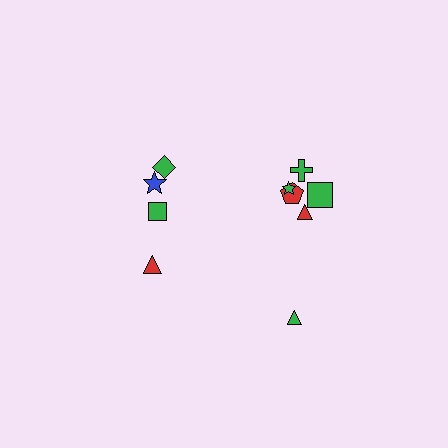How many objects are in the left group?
There are 4 objects.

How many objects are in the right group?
There are 6 objects.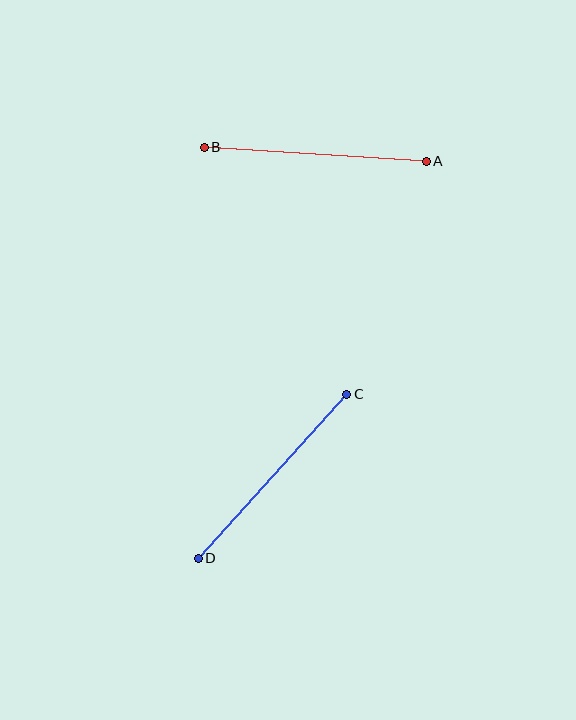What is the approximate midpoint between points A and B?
The midpoint is at approximately (315, 154) pixels.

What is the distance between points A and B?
The distance is approximately 222 pixels.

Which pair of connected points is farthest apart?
Points A and B are farthest apart.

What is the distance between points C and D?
The distance is approximately 221 pixels.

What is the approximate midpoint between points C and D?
The midpoint is at approximately (272, 476) pixels.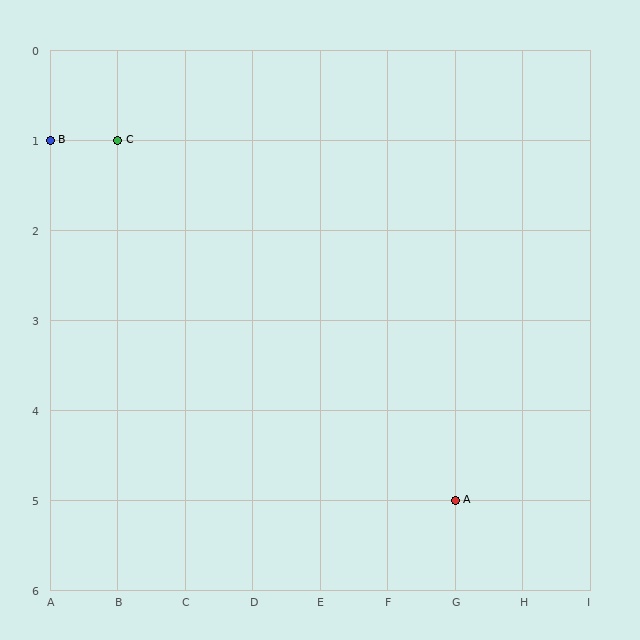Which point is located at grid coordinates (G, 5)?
Point A is at (G, 5).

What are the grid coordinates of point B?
Point B is at grid coordinates (A, 1).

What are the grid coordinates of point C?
Point C is at grid coordinates (B, 1).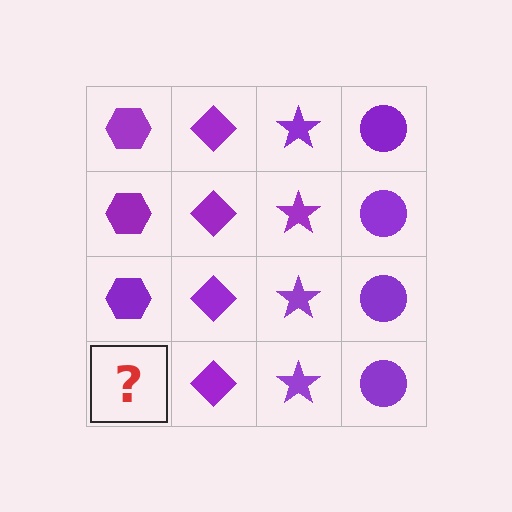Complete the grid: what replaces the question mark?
The question mark should be replaced with a purple hexagon.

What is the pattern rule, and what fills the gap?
The rule is that each column has a consistent shape. The gap should be filled with a purple hexagon.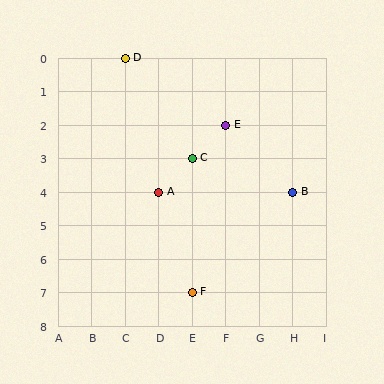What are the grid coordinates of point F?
Point F is at grid coordinates (E, 7).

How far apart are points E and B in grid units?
Points E and B are 2 columns and 2 rows apart (about 2.8 grid units diagonally).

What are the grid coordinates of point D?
Point D is at grid coordinates (C, 0).